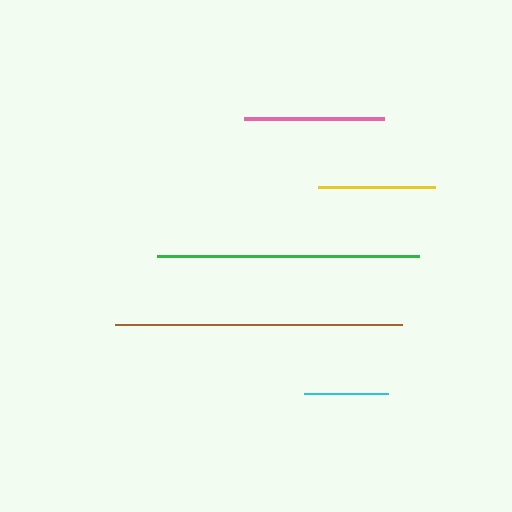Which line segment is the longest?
The brown line is the longest at approximately 287 pixels.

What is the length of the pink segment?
The pink segment is approximately 140 pixels long.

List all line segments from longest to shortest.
From longest to shortest: brown, green, pink, yellow, cyan.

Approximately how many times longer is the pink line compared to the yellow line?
The pink line is approximately 1.2 times the length of the yellow line.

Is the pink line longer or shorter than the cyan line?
The pink line is longer than the cyan line.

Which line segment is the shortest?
The cyan line is the shortest at approximately 85 pixels.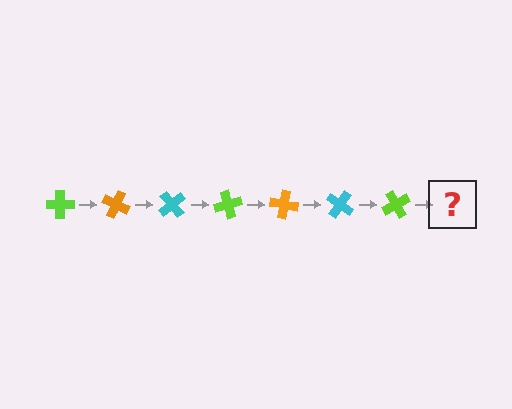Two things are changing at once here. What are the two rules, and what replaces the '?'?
The two rules are that it rotates 25 degrees each step and the color cycles through lime, orange, and cyan. The '?' should be an orange cross, rotated 175 degrees from the start.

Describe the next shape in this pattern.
It should be an orange cross, rotated 175 degrees from the start.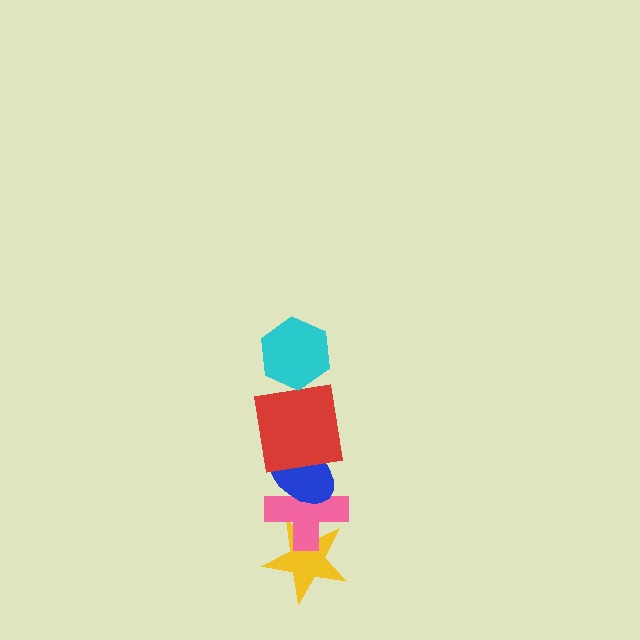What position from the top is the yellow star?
The yellow star is 5th from the top.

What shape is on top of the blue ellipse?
The red square is on top of the blue ellipse.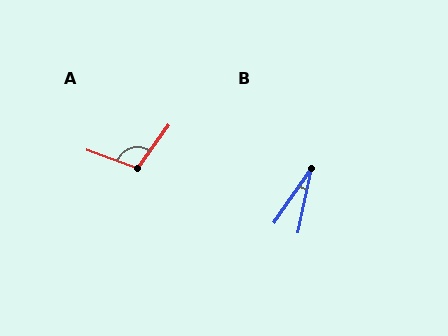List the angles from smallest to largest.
B (22°), A (105°).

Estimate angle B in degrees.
Approximately 22 degrees.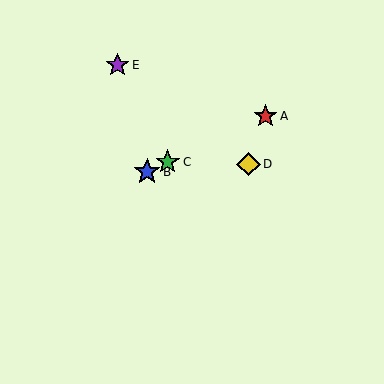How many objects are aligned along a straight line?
3 objects (A, B, C) are aligned along a straight line.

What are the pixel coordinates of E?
Object E is at (117, 65).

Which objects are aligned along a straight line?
Objects A, B, C are aligned along a straight line.